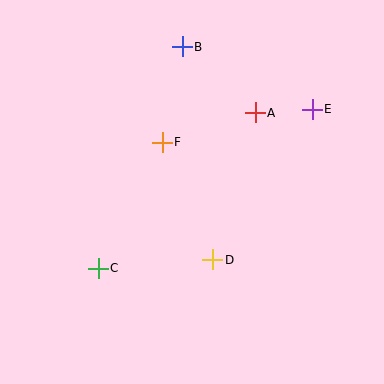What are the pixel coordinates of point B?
Point B is at (182, 47).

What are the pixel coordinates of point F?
Point F is at (162, 142).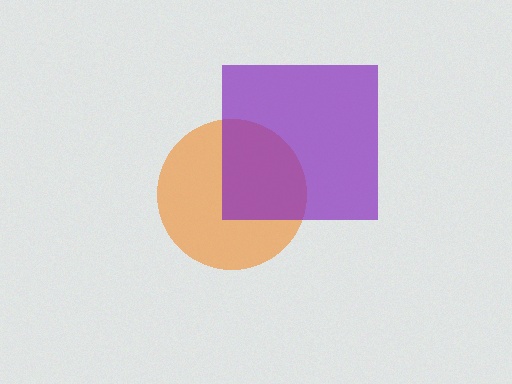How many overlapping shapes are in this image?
There are 2 overlapping shapes in the image.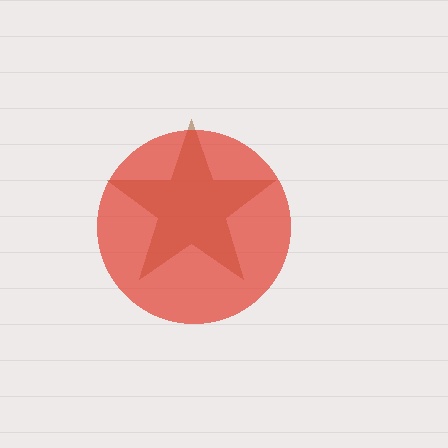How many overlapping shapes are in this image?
There are 2 overlapping shapes in the image.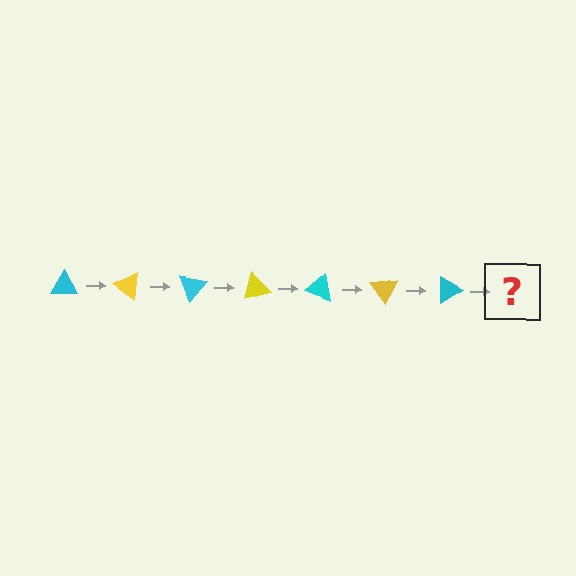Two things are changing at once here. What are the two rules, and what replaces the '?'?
The two rules are that it rotates 35 degrees each step and the color cycles through cyan and yellow. The '?' should be a yellow triangle, rotated 245 degrees from the start.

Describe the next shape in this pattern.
It should be a yellow triangle, rotated 245 degrees from the start.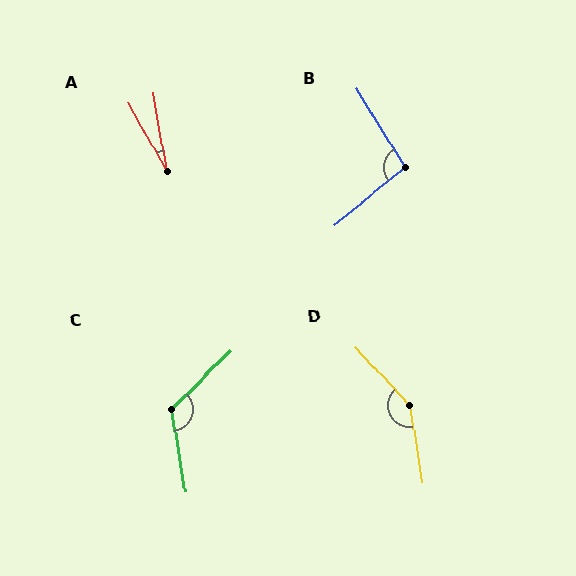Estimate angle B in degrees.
Approximately 98 degrees.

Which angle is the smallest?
A, at approximately 19 degrees.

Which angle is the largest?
D, at approximately 146 degrees.